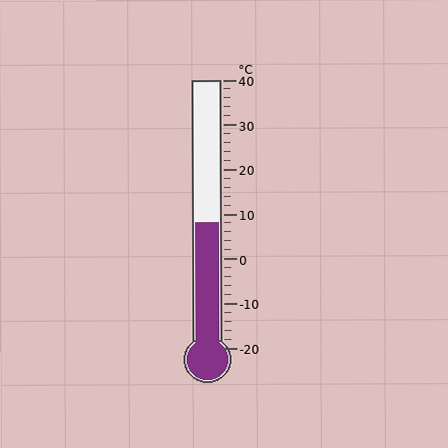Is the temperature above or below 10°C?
The temperature is below 10°C.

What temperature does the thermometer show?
The thermometer shows approximately 8°C.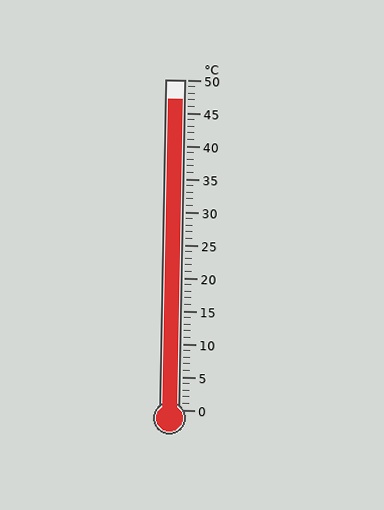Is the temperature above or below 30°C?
The temperature is above 30°C.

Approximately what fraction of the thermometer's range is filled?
The thermometer is filled to approximately 95% of its range.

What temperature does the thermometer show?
The thermometer shows approximately 47°C.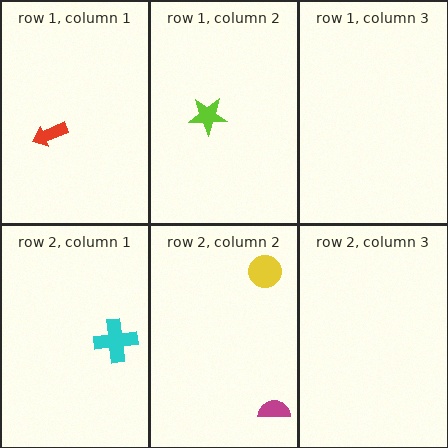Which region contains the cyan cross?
The row 2, column 1 region.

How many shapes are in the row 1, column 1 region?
1.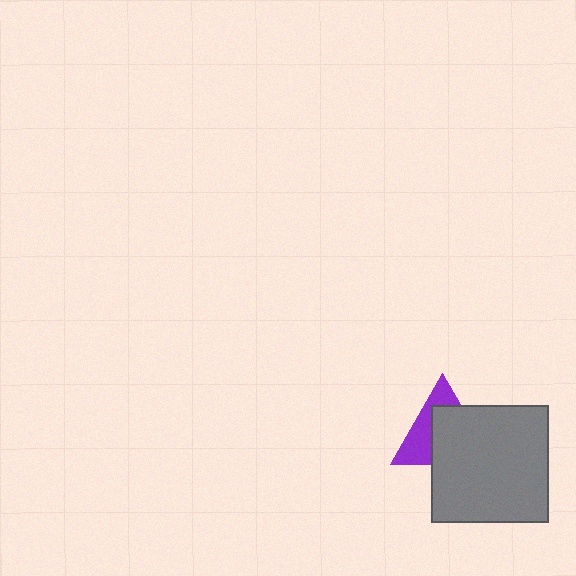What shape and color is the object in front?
The object in front is a gray square.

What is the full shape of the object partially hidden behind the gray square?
The partially hidden object is a purple triangle.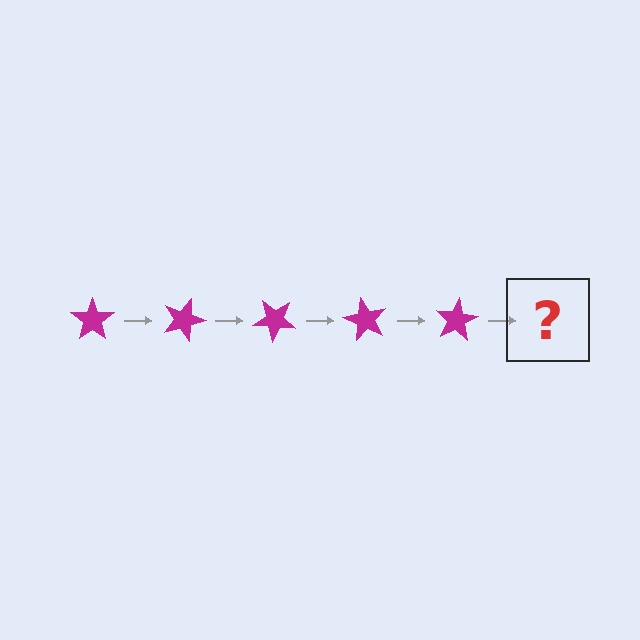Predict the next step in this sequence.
The next step is a magenta star rotated 100 degrees.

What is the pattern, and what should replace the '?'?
The pattern is that the star rotates 20 degrees each step. The '?' should be a magenta star rotated 100 degrees.